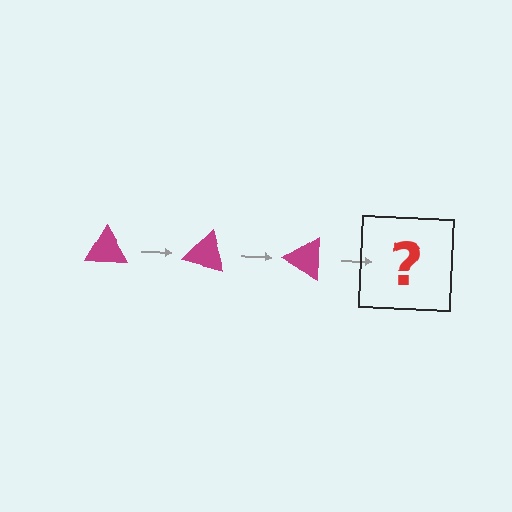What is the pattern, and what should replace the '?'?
The pattern is that the triangle rotates 15 degrees each step. The '?' should be a magenta triangle rotated 45 degrees.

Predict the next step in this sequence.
The next step is a magenta triangle rotated 45 degrees.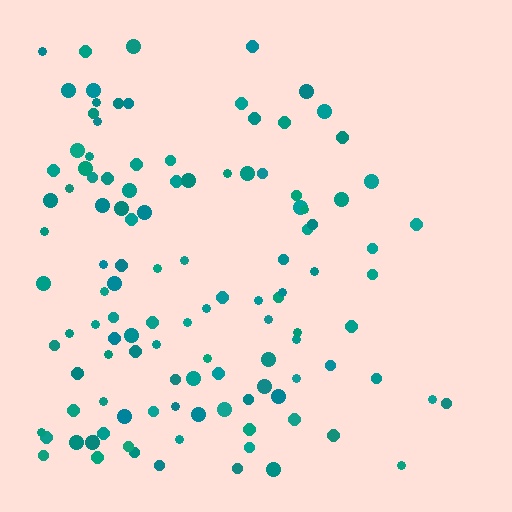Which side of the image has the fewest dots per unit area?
The right.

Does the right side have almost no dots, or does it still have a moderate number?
Still a moderate number, just noticeably fewer than the left.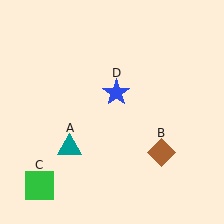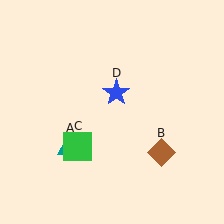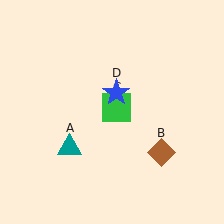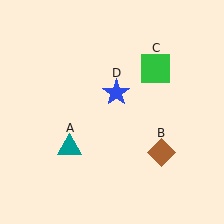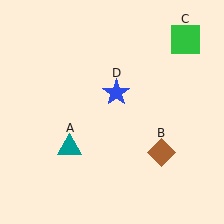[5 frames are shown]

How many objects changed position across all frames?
1 object changed position: green square (object C).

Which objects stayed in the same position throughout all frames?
Teal triangle (object A) and brown diamond (object B) and blue star (object D) remained stationary.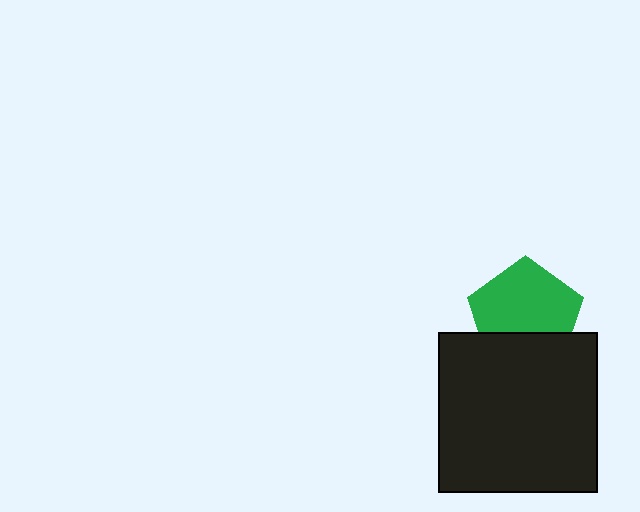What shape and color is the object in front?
The object in front is a black square.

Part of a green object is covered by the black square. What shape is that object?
It is a pentagon.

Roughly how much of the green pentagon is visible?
Most of it is visible (roughly 68%).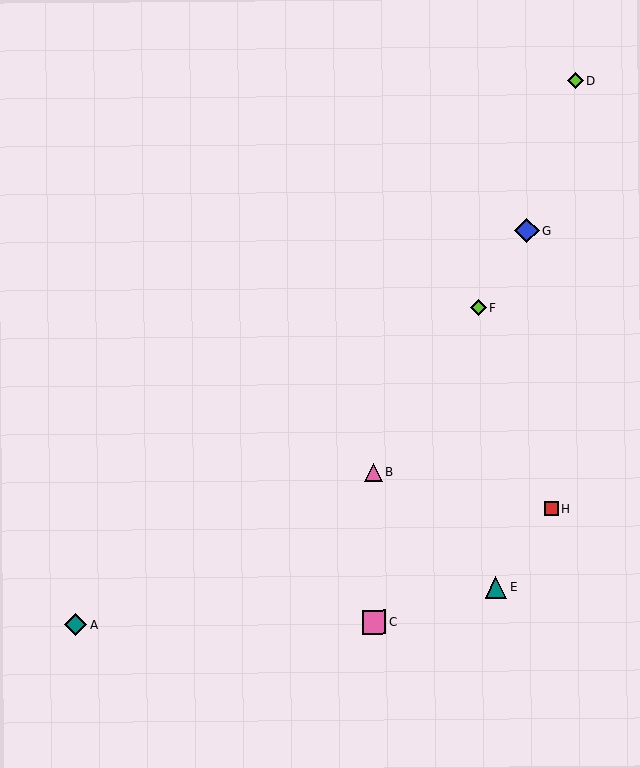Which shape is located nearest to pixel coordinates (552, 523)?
The red square (labeled H) at (551, 509) is nearest to that location.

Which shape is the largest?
The blue diamond (labeled G) is the largest.